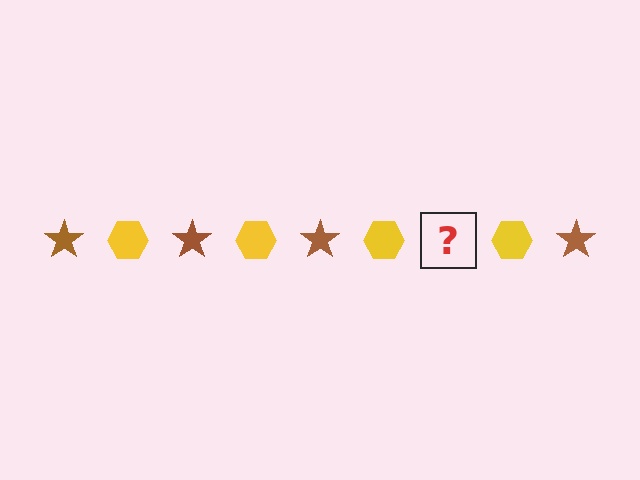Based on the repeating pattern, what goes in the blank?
The blank should be a brown star.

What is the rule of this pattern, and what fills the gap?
The rule is that the pattern alternates between brown star and yellow hexagon. The gap should be filled with a brown star.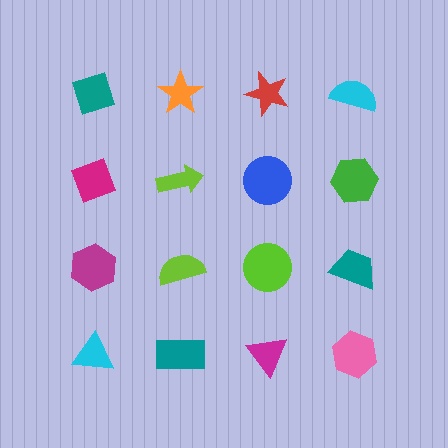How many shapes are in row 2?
4 shapes.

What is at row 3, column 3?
A lime circle.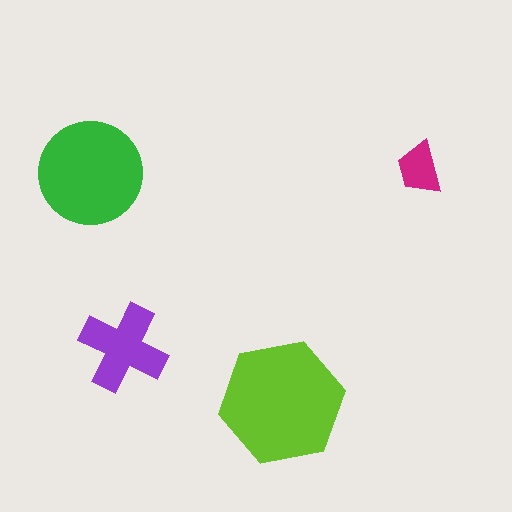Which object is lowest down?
The lime hexagon is bottommost.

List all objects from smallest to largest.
The magenta trapezoid, the purple cross, the green circle, the lime hexagon.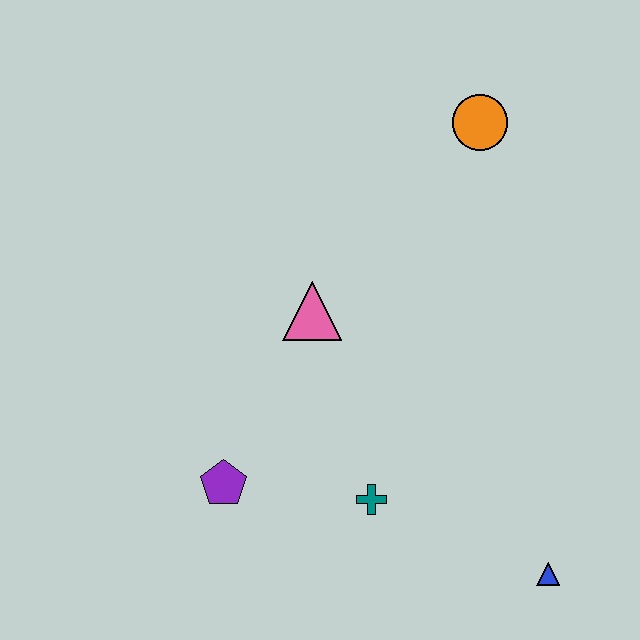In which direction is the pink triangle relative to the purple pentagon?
The pink triangle is above the purple pentagon.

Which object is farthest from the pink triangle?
The blue triangle is farthest from the pink triangle.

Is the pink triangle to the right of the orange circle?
No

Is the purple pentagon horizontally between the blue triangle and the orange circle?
No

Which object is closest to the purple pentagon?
The teal cross is closest to the purple pentagon.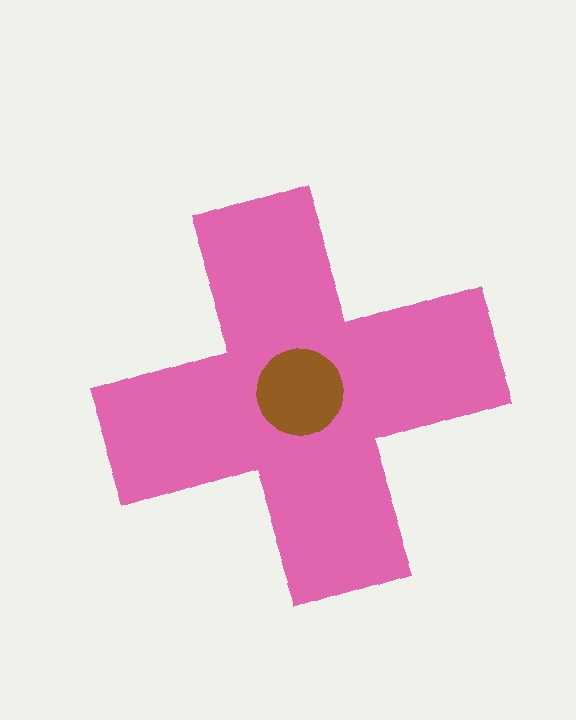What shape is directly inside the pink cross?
The brown circle.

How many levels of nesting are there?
2.